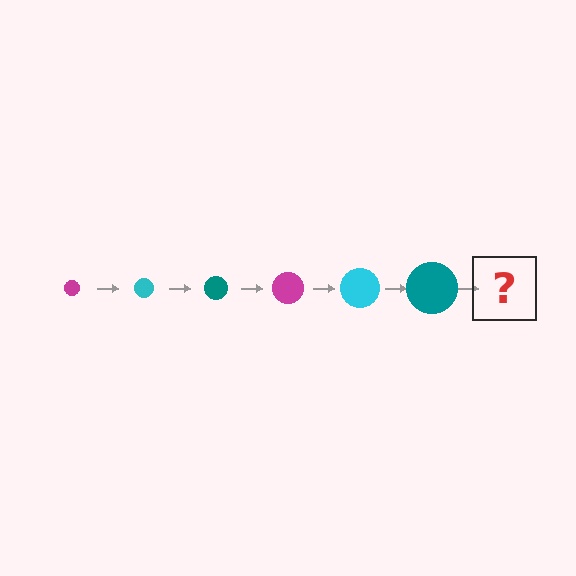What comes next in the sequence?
The next element should be a magenta circle, larger than the previous one.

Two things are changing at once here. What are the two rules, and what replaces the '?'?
The two rules are that the circle grows larger each step and the color cycles through magenta, cyan, and teal. The '?' should be a magenta circle, larger than the previous one.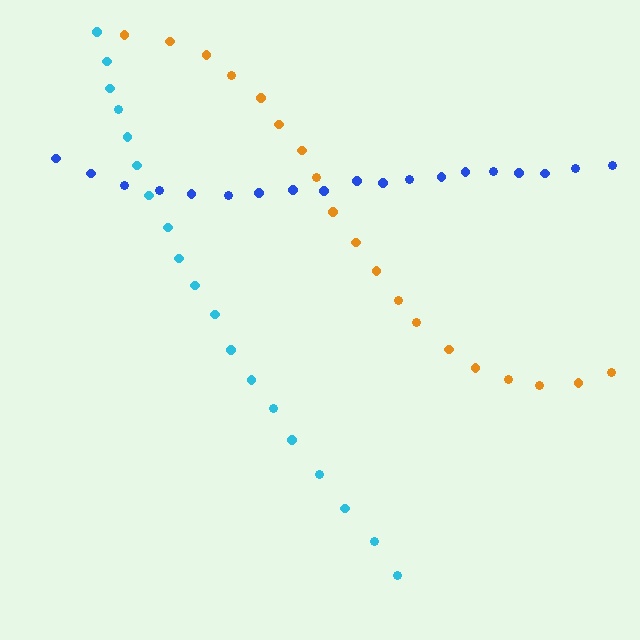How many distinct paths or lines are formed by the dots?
There are 3 distinct paths.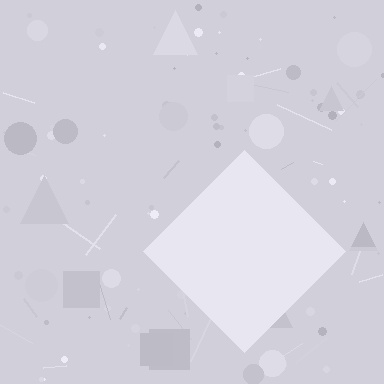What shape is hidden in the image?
A diamond is hidden in the image.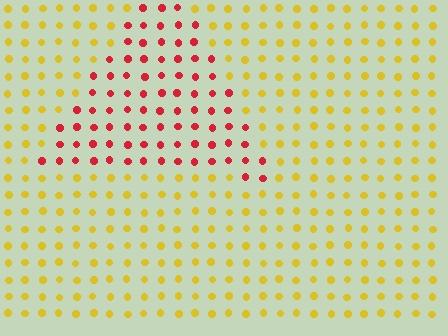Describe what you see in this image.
The image is filled with small yellow elements in a uniform arrangement. A triangle-shaped region is visible where the elements are tinted to a slightly different hue, forming a subtle color boundary.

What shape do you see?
I see a triangle.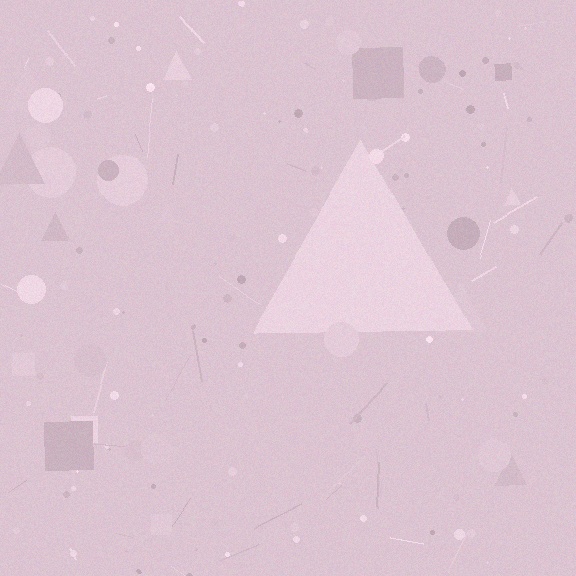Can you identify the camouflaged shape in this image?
The camouflaged shape is a triangle.